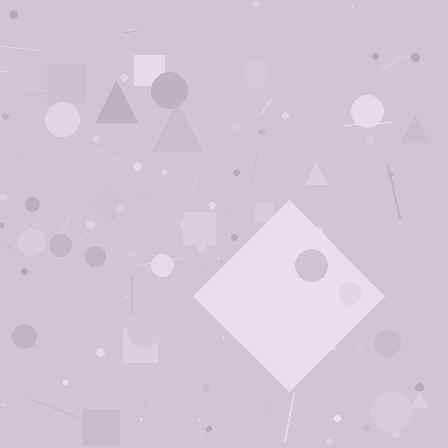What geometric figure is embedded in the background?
A diamond is embedded in the background.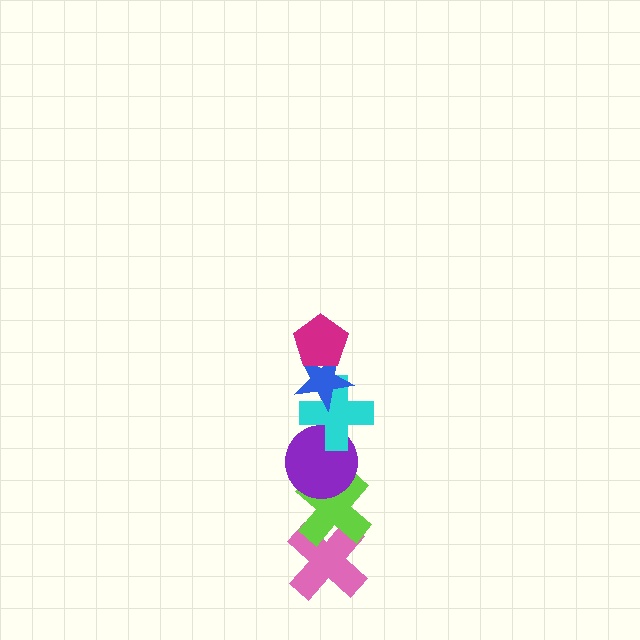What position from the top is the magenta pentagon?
The magenta pentagon is 1st from the top.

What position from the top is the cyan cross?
The cyan cross is 3rd from the top.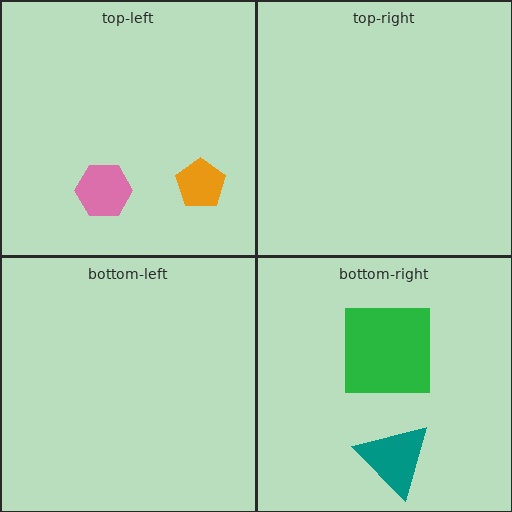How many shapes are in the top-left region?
2.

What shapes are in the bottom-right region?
The teal triangle, the green square.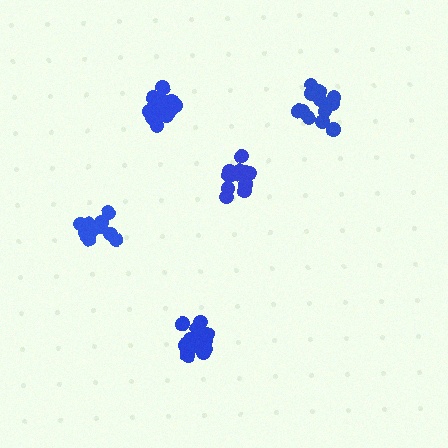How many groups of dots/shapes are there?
There are 5 groups.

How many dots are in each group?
Group 1: 15 dots, Group 2: 13 dots, Group 3: 13 dots, Group 4: 13 dots, Group 5: 14 dots (68 total).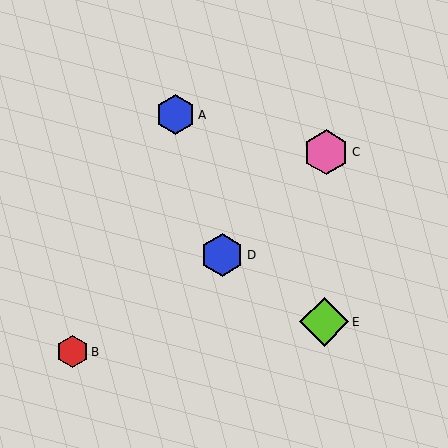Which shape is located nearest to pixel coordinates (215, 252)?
The blue hexagon (labeled D) at (222, 255) is nearest to that location.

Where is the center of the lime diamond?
The center of the lime diamond is at (324, 322).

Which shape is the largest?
The lime diamond (labeled E) is the largest.